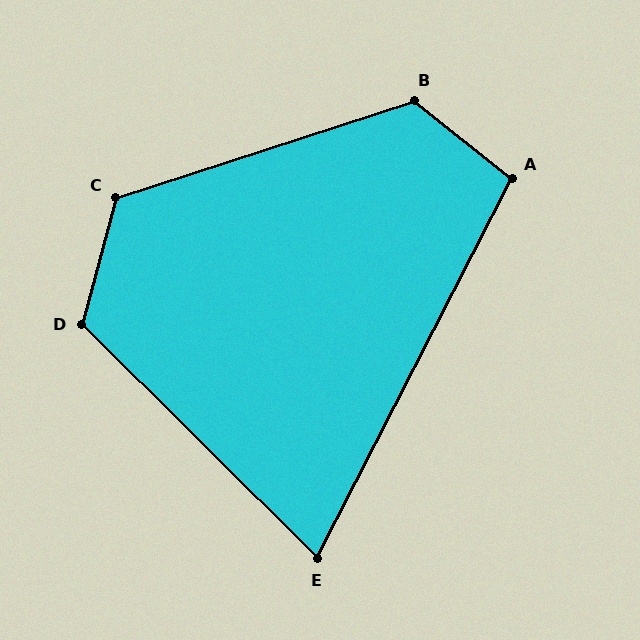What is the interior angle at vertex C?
Approximately 123 degrees (obtuse).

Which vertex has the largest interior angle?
B, at approximately 124 degrees.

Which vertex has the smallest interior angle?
E, at approximately 72 degrees.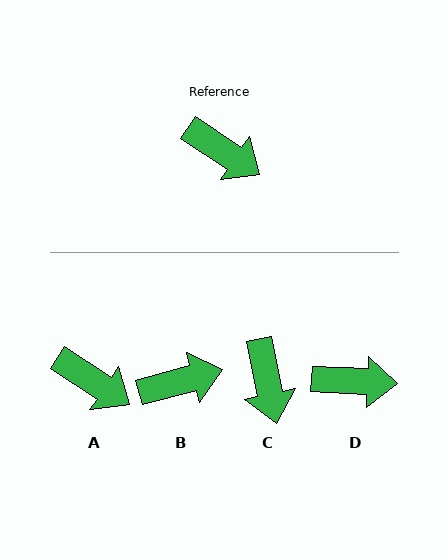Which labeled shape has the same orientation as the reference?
A.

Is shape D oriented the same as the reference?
No, it is off by about 31 degrees.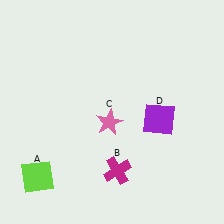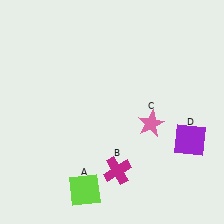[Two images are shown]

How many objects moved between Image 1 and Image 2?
3 objects moved between the two images.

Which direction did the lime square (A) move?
The lime square (A) moved right.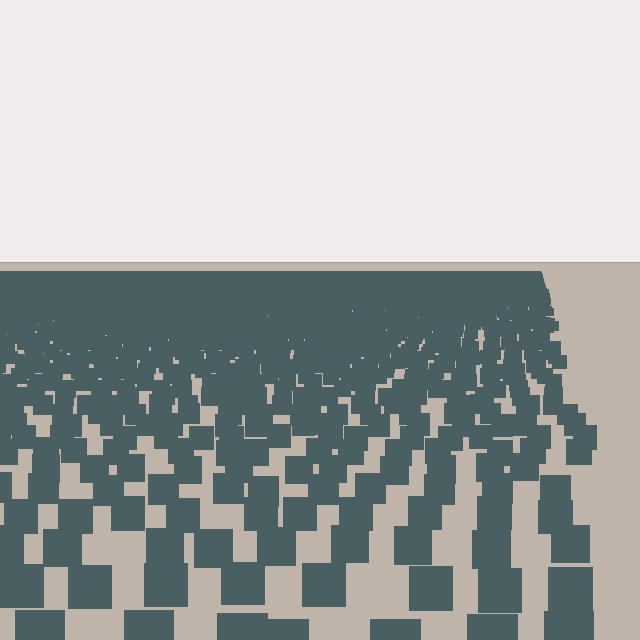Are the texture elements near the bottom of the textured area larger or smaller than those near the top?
Larger. Near the bottom, elements are closer to the viewer and appear at a bigger on-screen size.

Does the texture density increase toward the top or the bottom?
Density increases toward the top.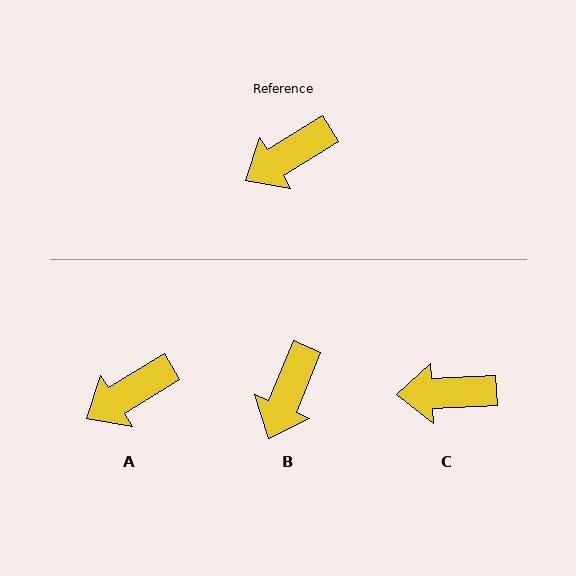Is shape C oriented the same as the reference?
No, it is off by about 29 degrees.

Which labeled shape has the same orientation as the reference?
A.